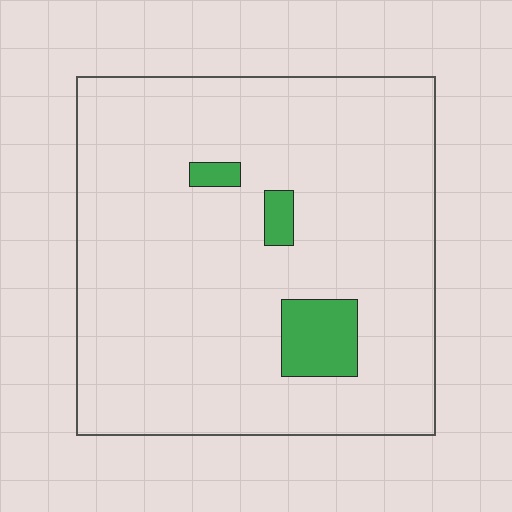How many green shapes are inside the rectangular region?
3.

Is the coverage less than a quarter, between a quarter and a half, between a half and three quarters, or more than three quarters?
Less than a quarter.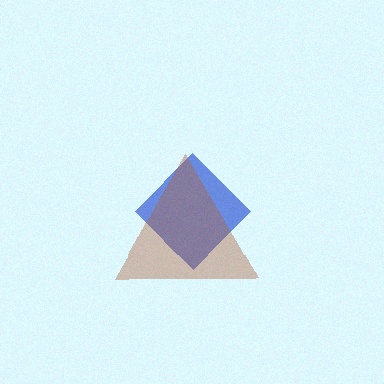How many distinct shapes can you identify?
There are 2 distinct shapes: a blue diamond, a brown triangle.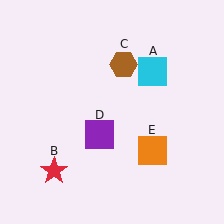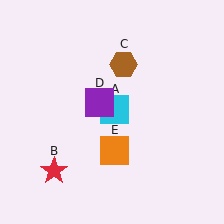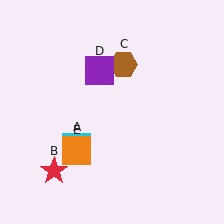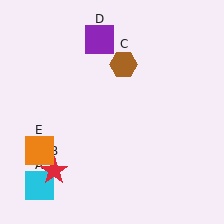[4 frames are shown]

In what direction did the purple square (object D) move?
The purple square (object D) moved up.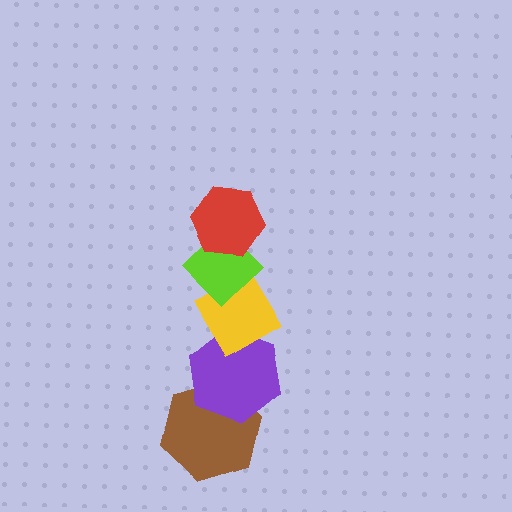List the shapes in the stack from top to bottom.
From top to bottom: the red hexagon, the lime diamond, the yellow diamond, the purple hexagon, the brown hexagon.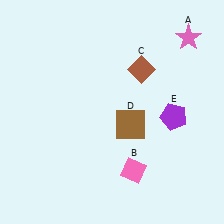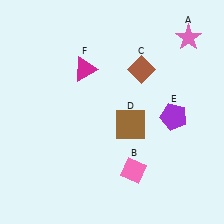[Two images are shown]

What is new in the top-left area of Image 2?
A magenta triangle (F) was added in the top-left area of Image 2.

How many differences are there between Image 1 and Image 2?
There is 1 difference between the two images.